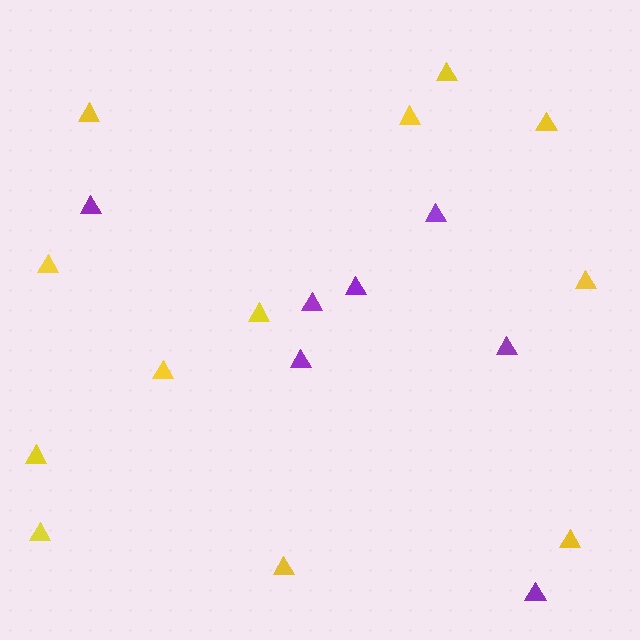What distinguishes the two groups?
There are 2 groups: one group of yellow triangles (12) and one group of purple triangles (7).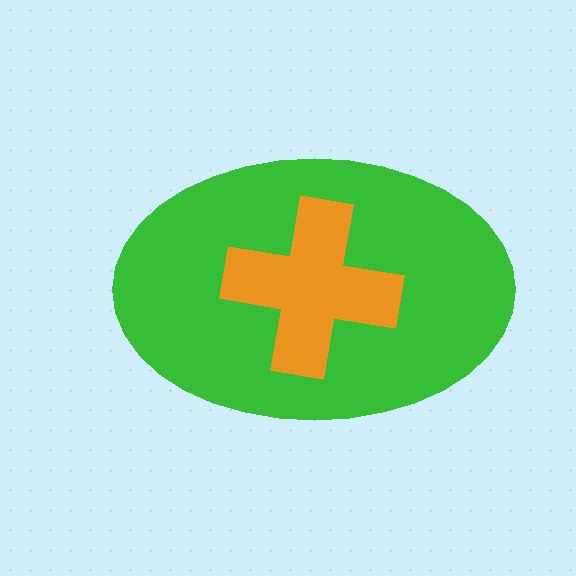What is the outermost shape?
The green ellipse.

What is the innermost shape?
The orange cross.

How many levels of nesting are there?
2.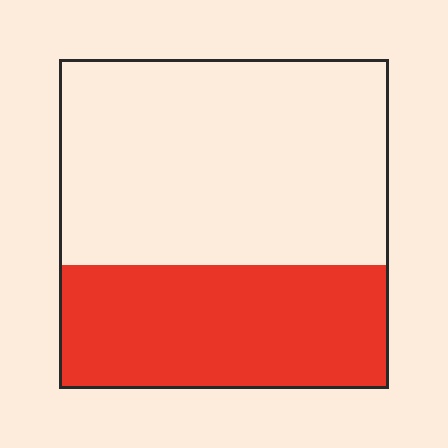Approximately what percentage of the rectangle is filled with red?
Approximately 40%.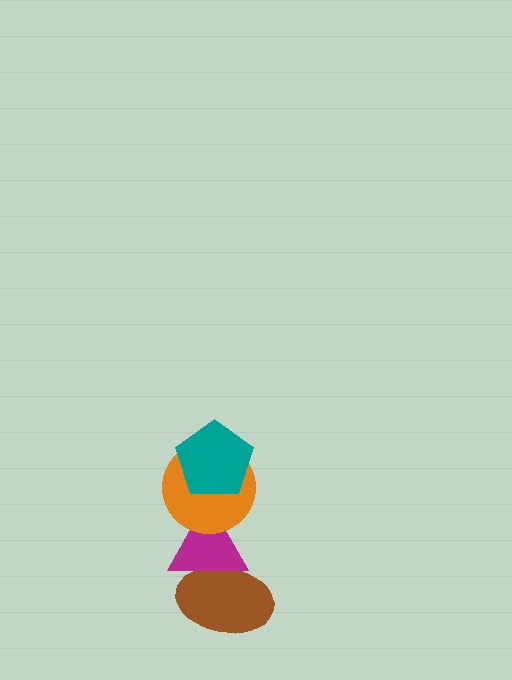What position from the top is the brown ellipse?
The brown ellipse is 4th from the top.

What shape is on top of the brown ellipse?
The magenta triangle is on top of the brown ellipse.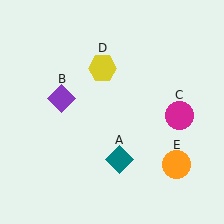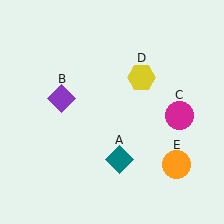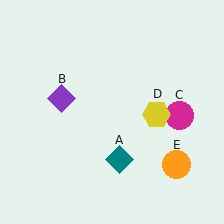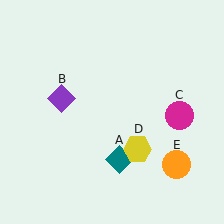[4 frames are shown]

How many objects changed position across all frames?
1 object changed position: yellow hexagon (object D).